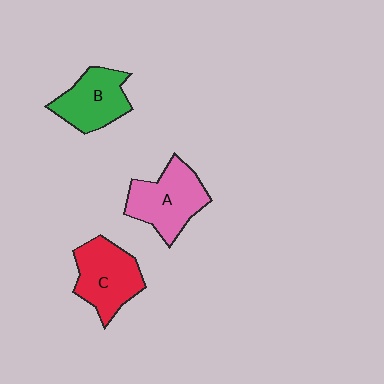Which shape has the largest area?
Shape A (pink).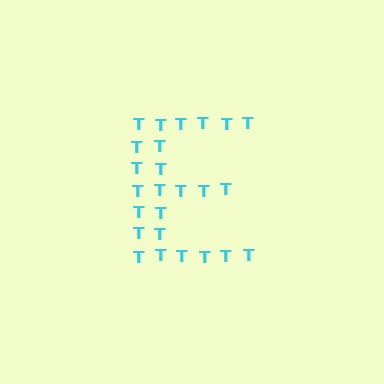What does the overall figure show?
The overall figure shows the letter E.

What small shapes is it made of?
It is made of small letter T's.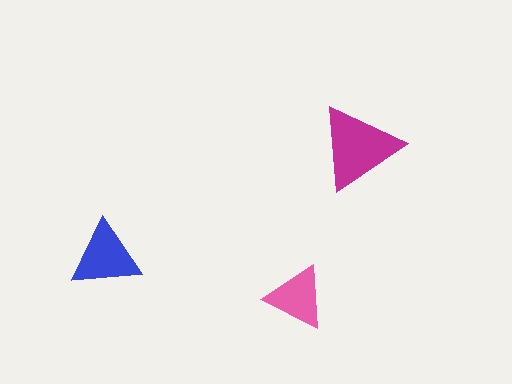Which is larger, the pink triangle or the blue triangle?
The blue one.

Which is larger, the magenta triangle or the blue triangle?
The magenta one.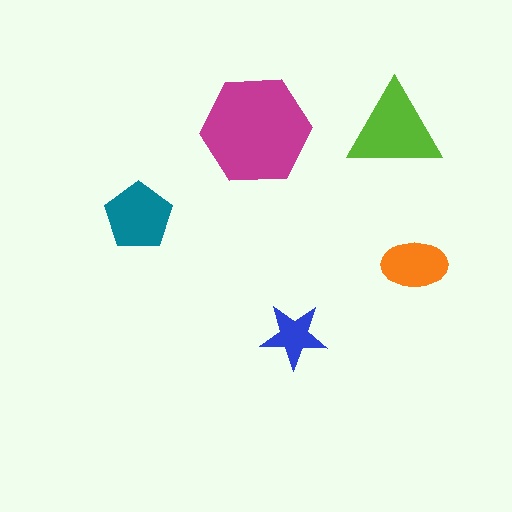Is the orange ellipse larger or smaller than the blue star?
Larger.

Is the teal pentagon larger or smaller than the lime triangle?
Smaller.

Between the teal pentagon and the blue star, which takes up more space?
The teal pentagon.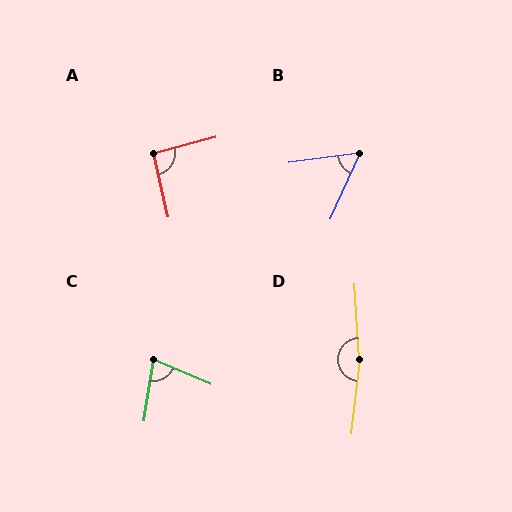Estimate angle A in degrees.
Approximately 92 degrees.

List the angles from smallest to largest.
B (58°), C (76°), A (92°), D (170°).